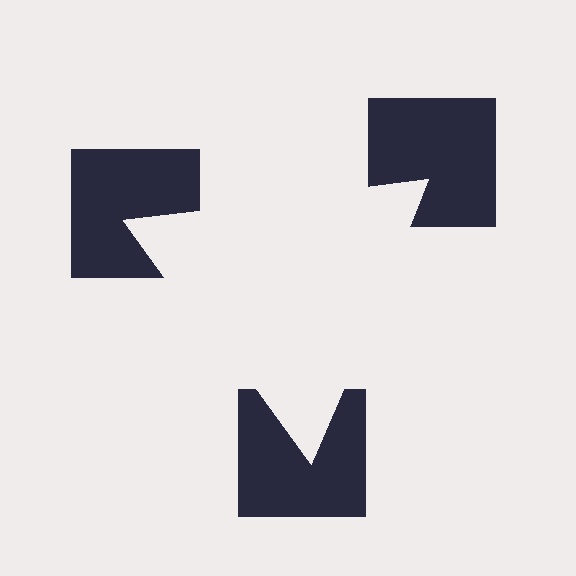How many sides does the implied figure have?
3 sides.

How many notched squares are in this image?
There are 3 — one at each vertex of the illusory triangle.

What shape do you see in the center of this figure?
An illusory triangle — its edges are inferred from the aligned wedge cuts in the notched squares, not physically drawn.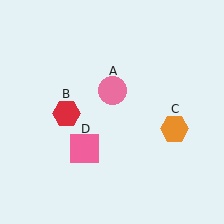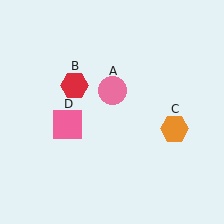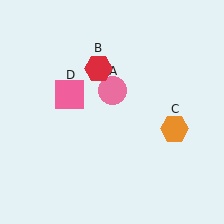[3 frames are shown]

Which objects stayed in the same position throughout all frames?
Pink circle (object A) and orange hexagon (object C) remained stationary.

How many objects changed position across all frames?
2 objects changed position: red hexagon (object B), pink square (object D).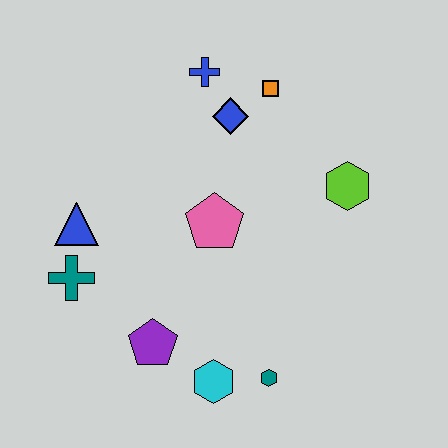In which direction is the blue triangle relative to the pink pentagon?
The blue triangle is to the left of the pink pentagon.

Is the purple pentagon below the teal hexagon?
No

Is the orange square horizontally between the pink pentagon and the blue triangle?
No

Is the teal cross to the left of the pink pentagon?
Yes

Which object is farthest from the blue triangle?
The lime hexagon is farthest from the blue triangle.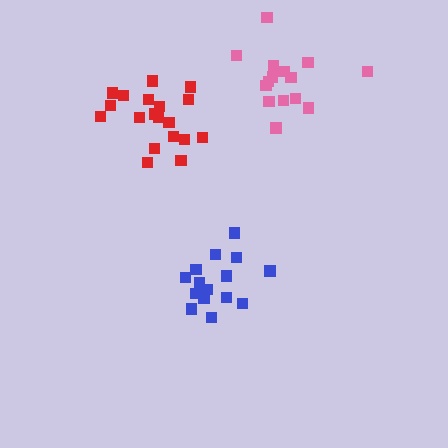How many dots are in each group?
Group 1: 15 dots, Group 2: 15 dots, Group 3: 19 dots (49 total).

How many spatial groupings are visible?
There are 3 spatial groupings.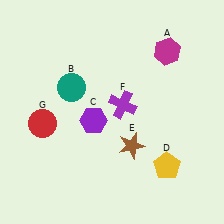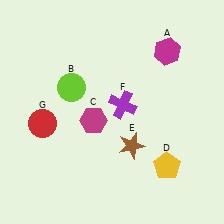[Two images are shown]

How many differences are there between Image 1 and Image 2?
There are 2 differences between the two images.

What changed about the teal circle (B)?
In Image 1, B is teal. In Image 2, it changed to lime.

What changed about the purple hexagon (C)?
In Image 1, C is purple. In Image 2, it changed to magenta.